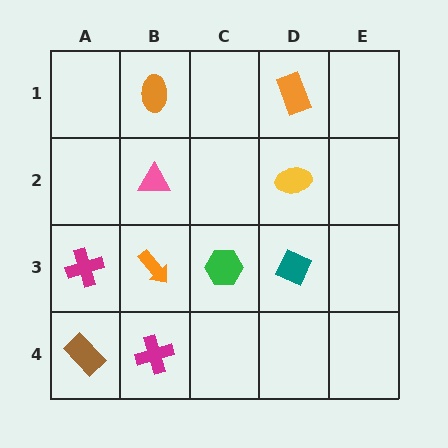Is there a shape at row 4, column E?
No, that cell is empty.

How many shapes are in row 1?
2 shapes.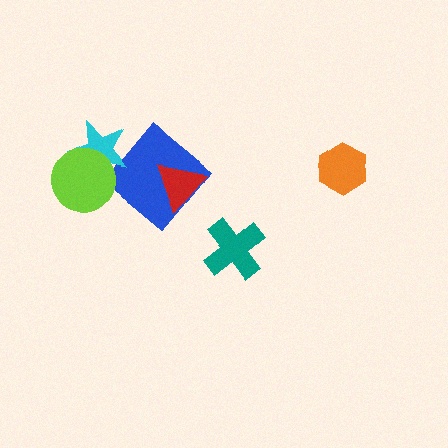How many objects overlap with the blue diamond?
1 object overlaps with the blue diamond.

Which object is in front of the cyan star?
The lime circle is in front of the cyan star.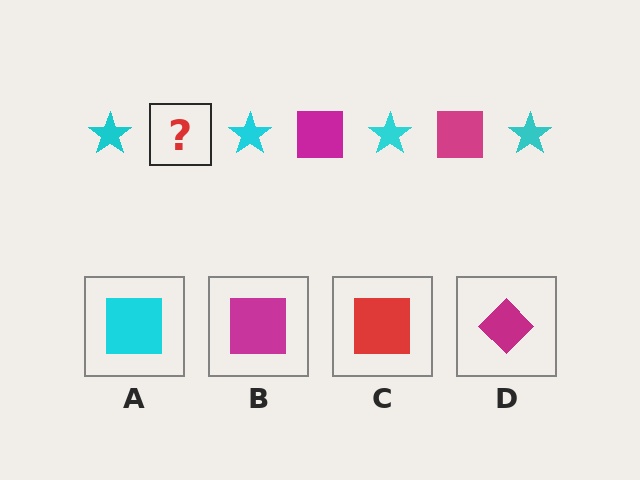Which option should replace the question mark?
Option B.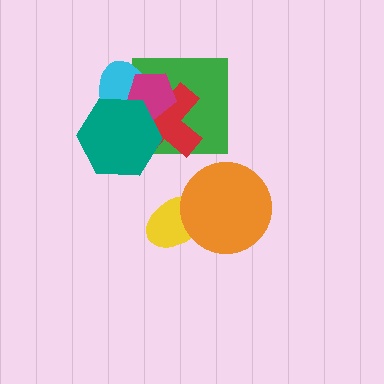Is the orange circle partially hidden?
No, no other shape covers it.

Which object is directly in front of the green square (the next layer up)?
The red cross is directly in front of the green square.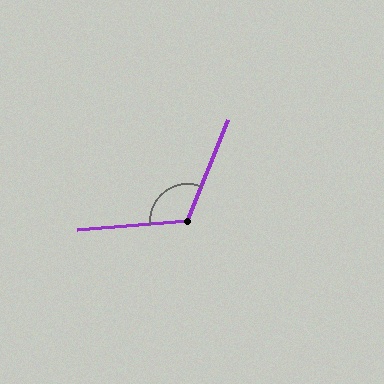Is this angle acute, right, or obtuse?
It is obtuse.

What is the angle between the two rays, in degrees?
Approximately 116 degrees.